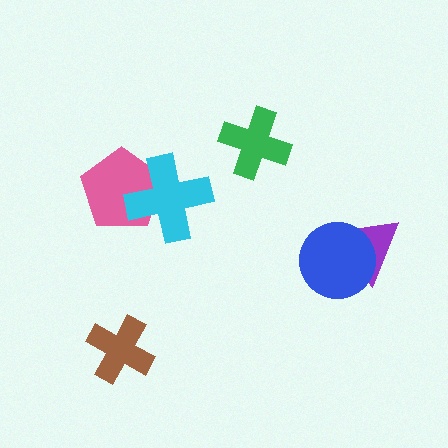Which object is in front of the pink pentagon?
The cyan cross is in front of the pink pentagon.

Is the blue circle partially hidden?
No, no other shape covers it.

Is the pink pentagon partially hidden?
Yes, it is partially covered by another shape.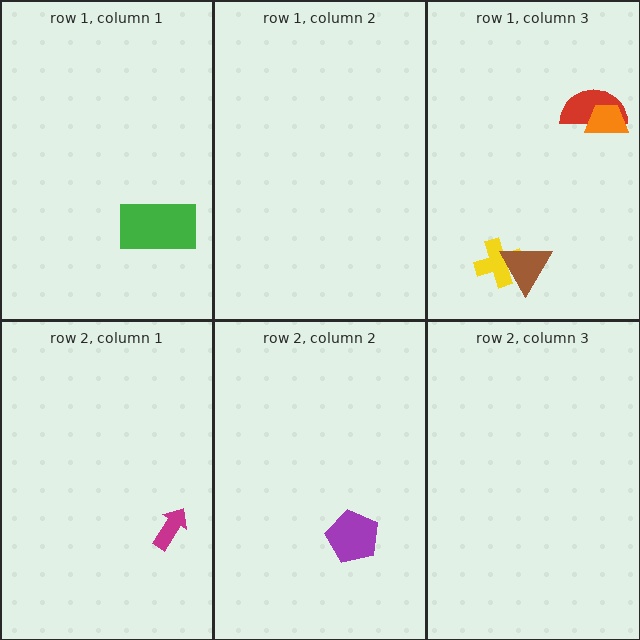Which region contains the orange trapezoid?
The row 1, column 3 region.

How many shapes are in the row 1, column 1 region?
1.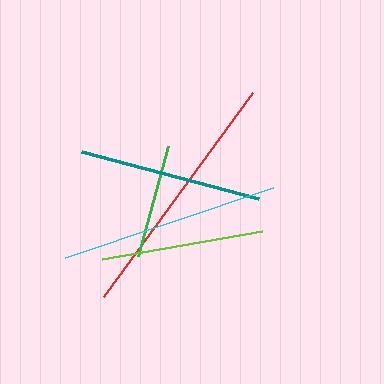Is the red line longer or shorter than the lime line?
The red line is longer than the lime line.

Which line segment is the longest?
The red line is the longest at approximately 252 pixels.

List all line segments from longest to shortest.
From longest to shortest: red, cyan, teal, lime, green.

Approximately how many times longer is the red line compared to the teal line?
The red line is approximately 1.4 times the length of the teal line.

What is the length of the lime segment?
The lime segment is approximately 162 pixels long.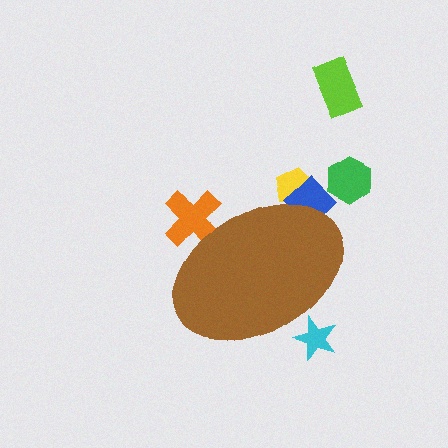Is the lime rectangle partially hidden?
No, the lime rectangle is fully visible.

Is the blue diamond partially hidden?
Yes, the blue diamond is partially hidden behind the brown ellipse.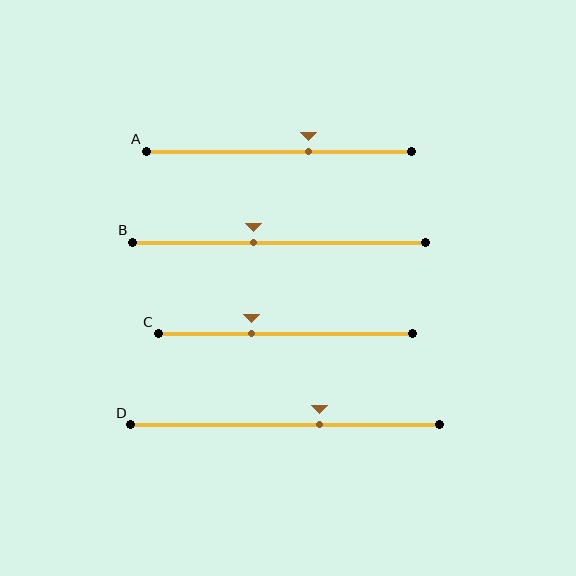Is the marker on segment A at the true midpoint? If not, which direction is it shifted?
No, the marker on segment A is shifted to the right by about 11% of the segment length.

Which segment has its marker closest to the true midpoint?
Segment B has its marker closest to the true midpoint.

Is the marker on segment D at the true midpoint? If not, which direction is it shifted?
No, the marker on segment D is shifted to the right by about 11% of the segment length.